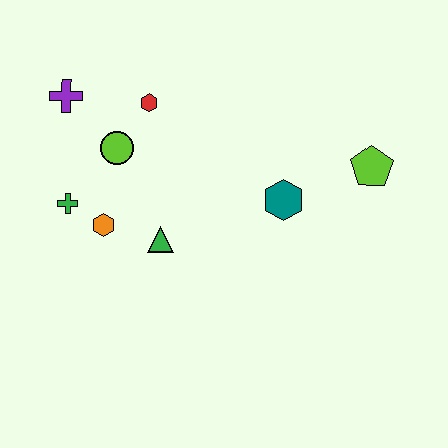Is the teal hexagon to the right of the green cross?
Yes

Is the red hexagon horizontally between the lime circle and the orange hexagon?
No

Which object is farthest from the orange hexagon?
The lime pentagon is farthest from the orange hexagon.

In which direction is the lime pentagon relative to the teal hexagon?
The lime pentagon is to the right of the teal hexagon.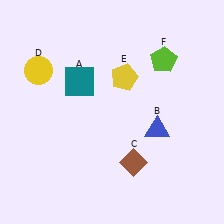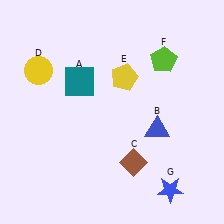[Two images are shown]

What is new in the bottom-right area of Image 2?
A blue star (G) was added in the bottom-right area of Image 2.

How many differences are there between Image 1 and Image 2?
There is 1 difference between the two images.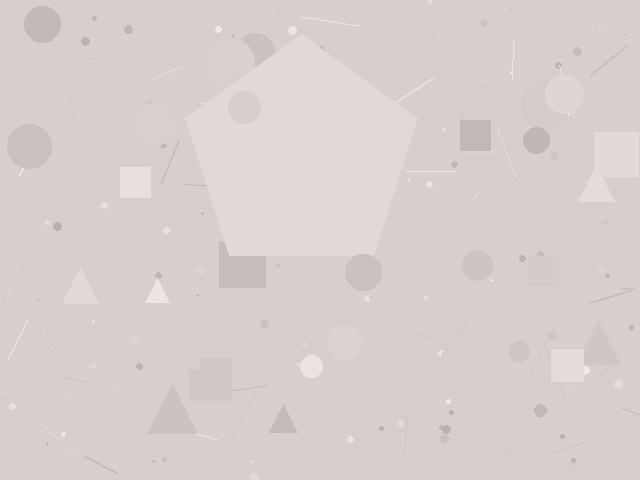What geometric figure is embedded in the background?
A pentagon is embedded in the background.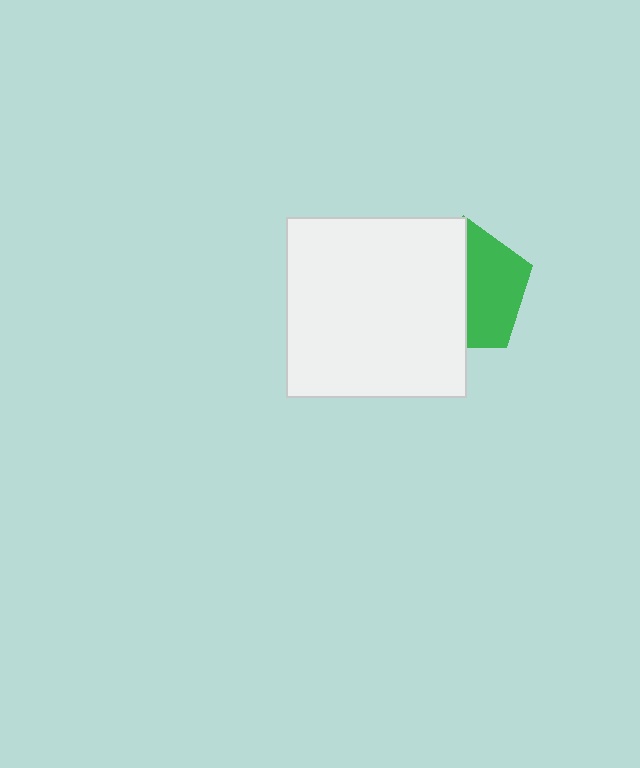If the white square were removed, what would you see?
You would see the complete green pentagon.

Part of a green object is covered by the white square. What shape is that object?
It is a pentagon.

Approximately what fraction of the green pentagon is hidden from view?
Roughly 54% of the green pentagon is hidden behind the white square.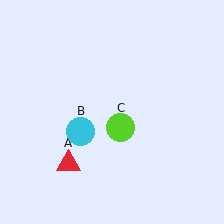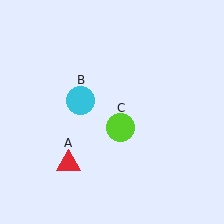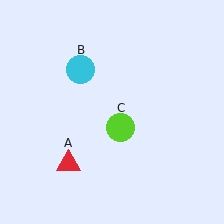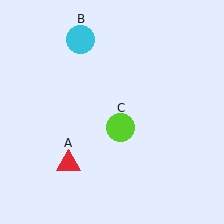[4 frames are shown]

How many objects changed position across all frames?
1 object changed position: cyan circle (object B).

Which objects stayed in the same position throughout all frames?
Red triangle (object A) and lime circle (object C) remained stationary.